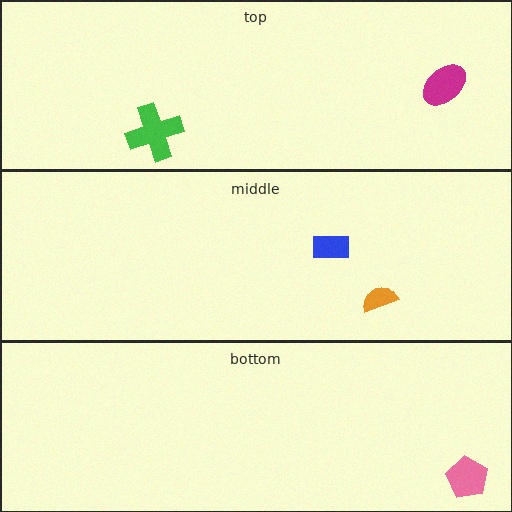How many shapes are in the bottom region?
1.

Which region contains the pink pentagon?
The bottom region.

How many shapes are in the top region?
2.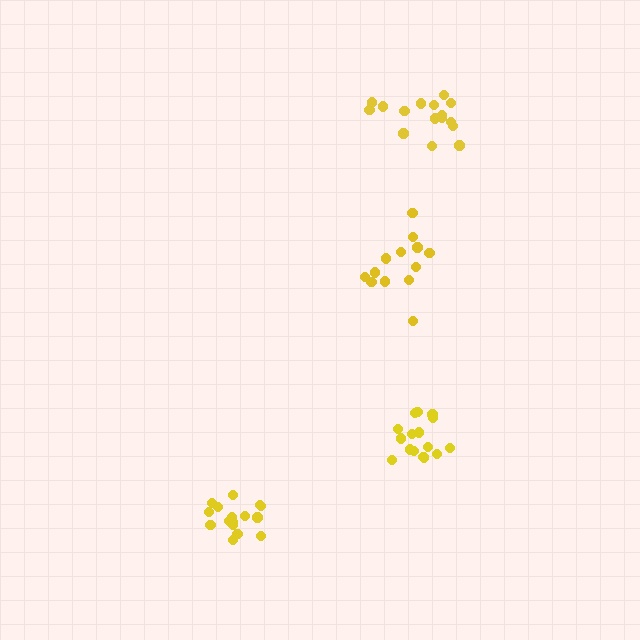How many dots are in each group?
Group 1: 13 dots, Group 2: 16 dots, Group 3: 16 dots, Group 4: 17 dots (62 total).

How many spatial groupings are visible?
There are 4 spatial groupings.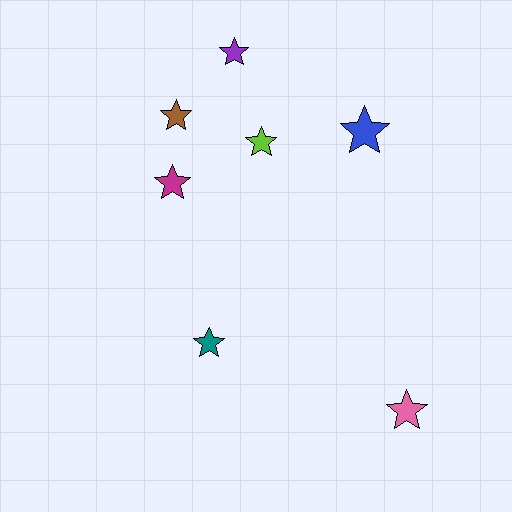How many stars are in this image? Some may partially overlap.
There are 7 stars.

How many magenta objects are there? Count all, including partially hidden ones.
There is 1 magenta object.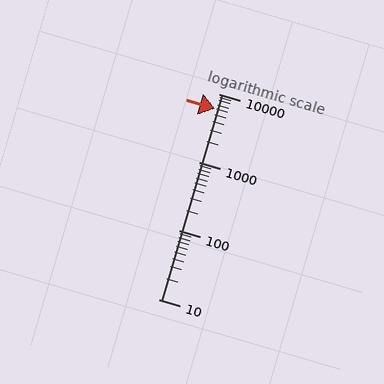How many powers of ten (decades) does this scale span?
The scale spans 3 decades, from 10 to 10000.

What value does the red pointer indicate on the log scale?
The pointer indicates approximately 6100.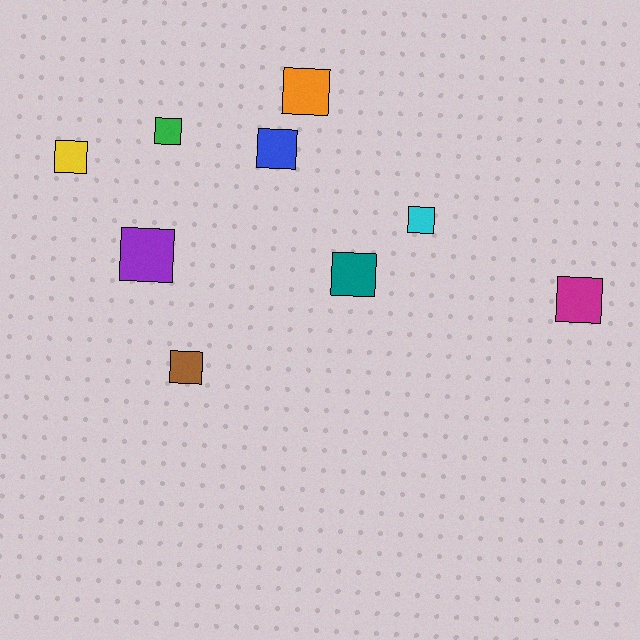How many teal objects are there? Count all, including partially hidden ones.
There is 1 teal object.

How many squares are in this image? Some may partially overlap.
There are 9 squares.